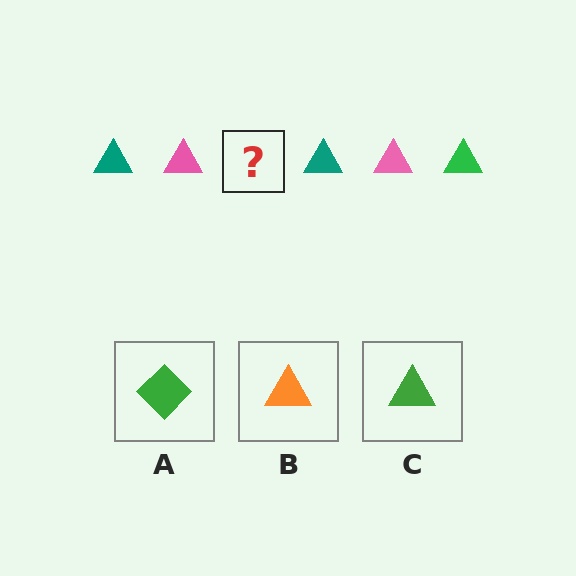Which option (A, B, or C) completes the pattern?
C.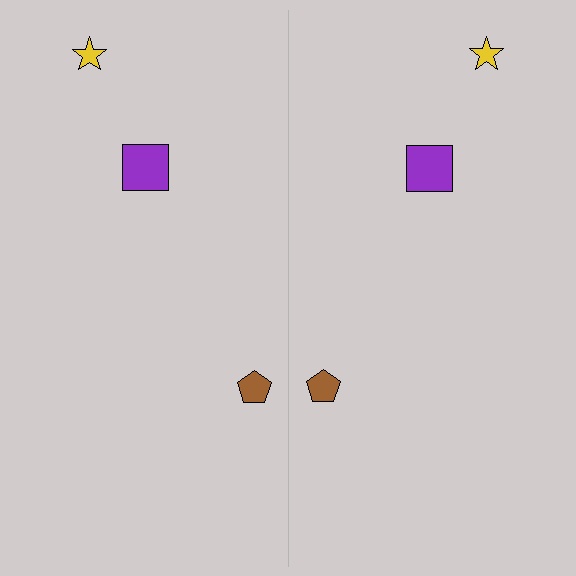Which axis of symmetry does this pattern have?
The pattern has a vertical axis of symmetry running through the center of the image.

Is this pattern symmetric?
Yes, this pattern has bilateral (reflection) symmetry.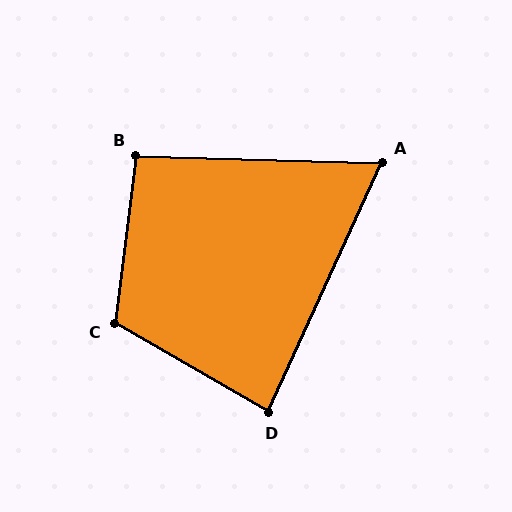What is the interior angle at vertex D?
Approximately 84 degrees (acute).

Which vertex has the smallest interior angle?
A, at approximately 67 degrees.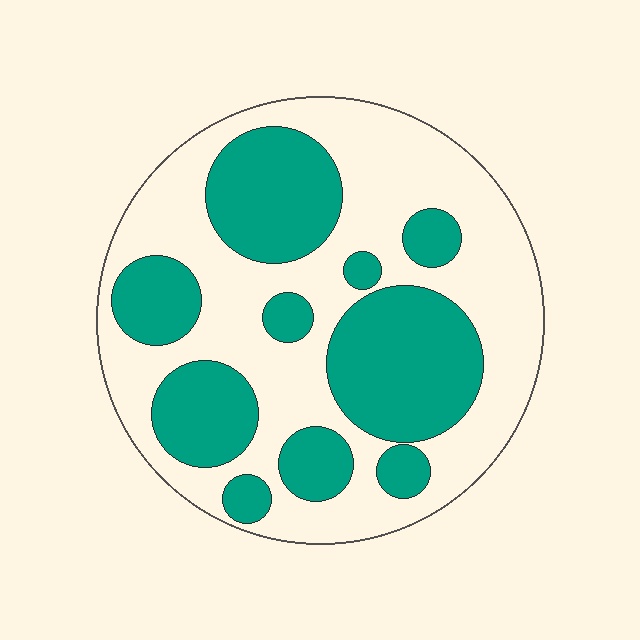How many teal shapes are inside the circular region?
10.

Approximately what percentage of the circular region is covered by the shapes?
Approximately 40%.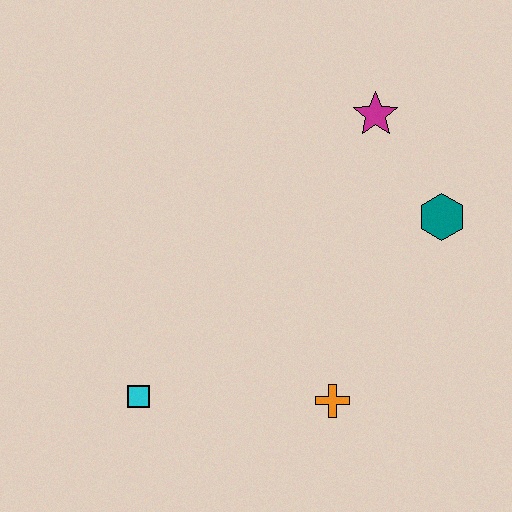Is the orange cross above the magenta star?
No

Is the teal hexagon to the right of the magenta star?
Yes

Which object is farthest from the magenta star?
The cyan square is farthest from the magenta star.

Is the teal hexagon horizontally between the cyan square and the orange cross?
No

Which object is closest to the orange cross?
The cyan square is closest to the orange cross.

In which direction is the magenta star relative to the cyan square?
The magenta star is above the cyan square.